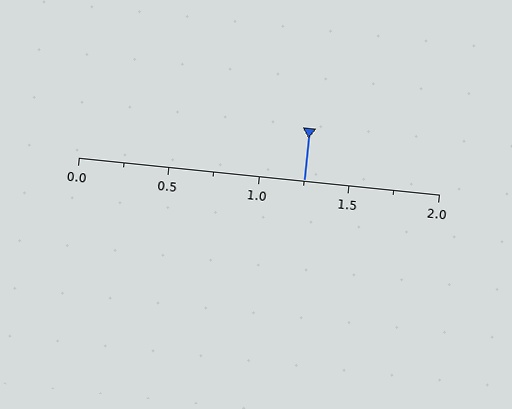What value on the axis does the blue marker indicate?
The marker indicates approximately 1.25.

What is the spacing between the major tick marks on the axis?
The major ticks are spaced 0.5 apart.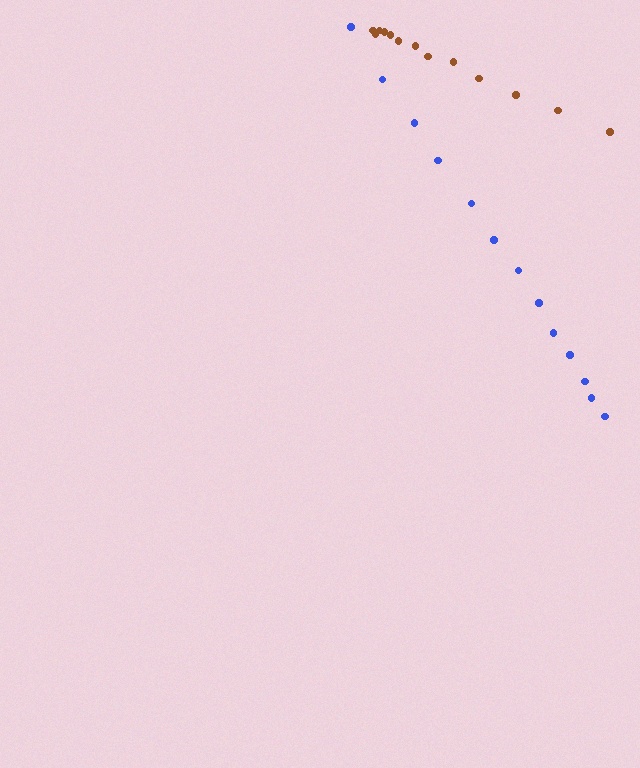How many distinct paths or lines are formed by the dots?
There are 2 distinct paths.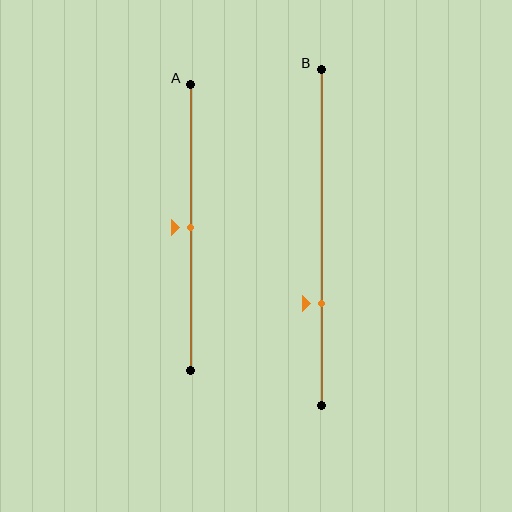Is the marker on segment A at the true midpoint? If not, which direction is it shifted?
Yes, the marker on segment A is at the true midpoint.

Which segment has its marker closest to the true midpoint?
Segment A has its marker closest to the true midpoint.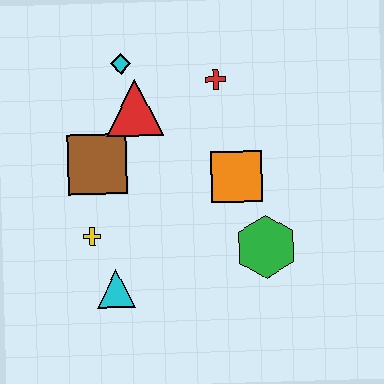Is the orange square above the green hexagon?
Yes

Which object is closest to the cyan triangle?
The yellow cross is closest to the cyan triangle.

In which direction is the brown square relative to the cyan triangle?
The brown square is above the cyan triangle.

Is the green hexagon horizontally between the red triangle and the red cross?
No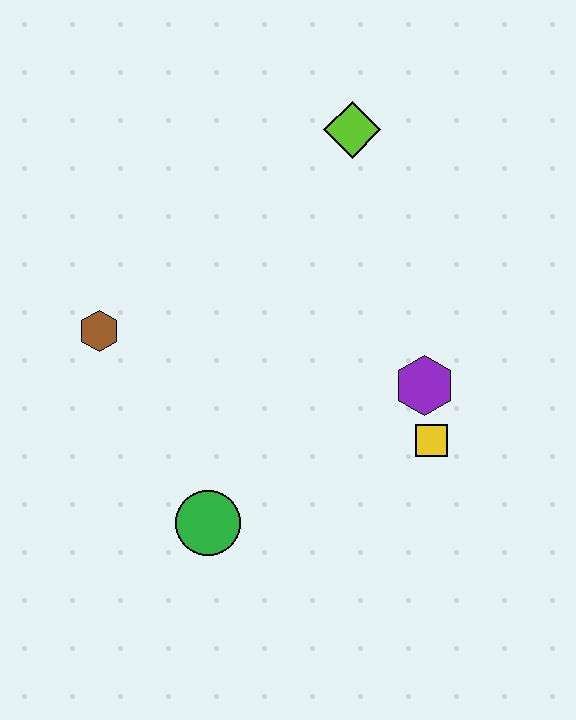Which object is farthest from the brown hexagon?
The yellow square is farthest from the brown hexagon.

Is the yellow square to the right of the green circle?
Yes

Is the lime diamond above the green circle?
Yes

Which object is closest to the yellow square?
The purple hexagon is closest to the yellow square.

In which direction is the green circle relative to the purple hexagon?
The green circle is to the left of the purple hexagon.